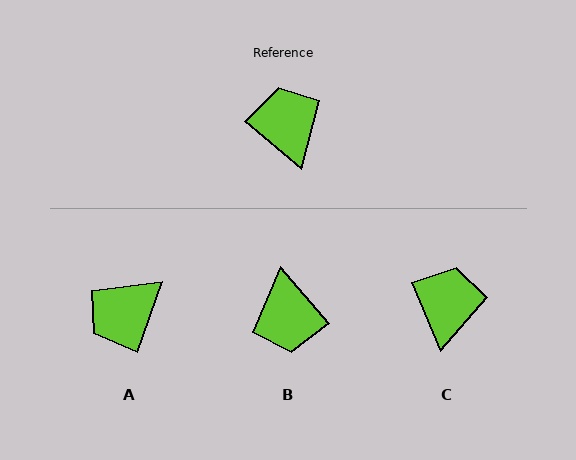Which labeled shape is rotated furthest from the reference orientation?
B, about 171 degrees away.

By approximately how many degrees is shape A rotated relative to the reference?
Approximately 111 degrees counter-clockwise.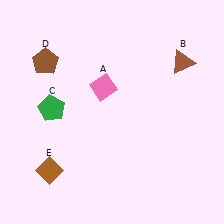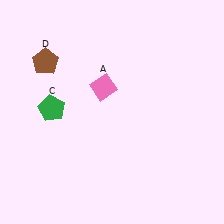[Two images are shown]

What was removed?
The brown diamond (E), the brown triangle (B) were removed in Image 2.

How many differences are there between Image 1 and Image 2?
There are 2 differences between the two images.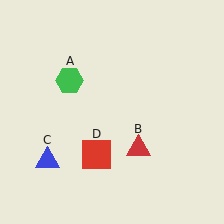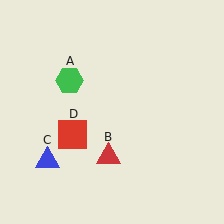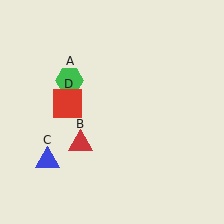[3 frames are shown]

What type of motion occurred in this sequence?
The red triangle (object B), red square (object D) rotated clockwise around the center of the scene.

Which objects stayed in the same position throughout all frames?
Green hexagon (object A) and blue triangle (object C) remained stationary.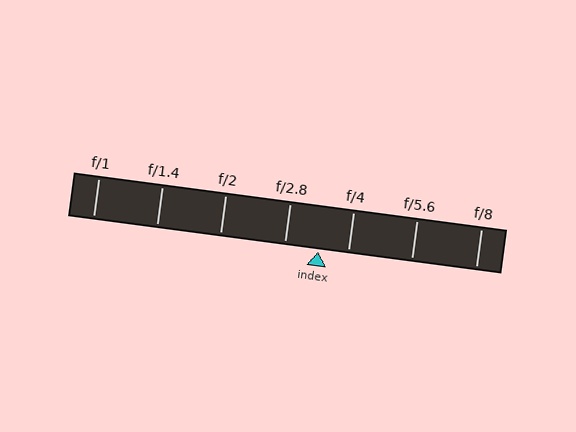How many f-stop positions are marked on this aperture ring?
There are 7 f-stop positions marked.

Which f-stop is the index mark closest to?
The index mark is closest to f/4.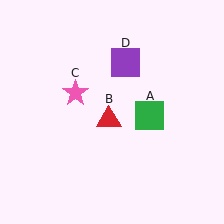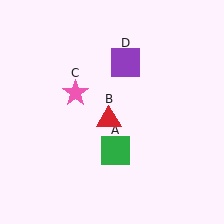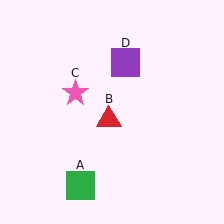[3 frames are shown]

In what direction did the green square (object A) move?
The green square (object A) moved down and to the left.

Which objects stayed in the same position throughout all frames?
Red triangle (object B) and pink star (object C) and purple square (object D) remained stationary.